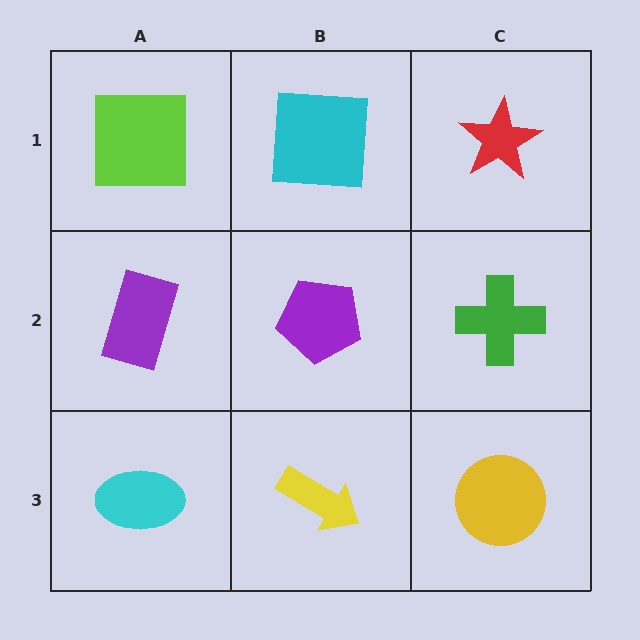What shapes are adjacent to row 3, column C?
A green cross (row 2, column C), a yellow arrow (row 3, column B).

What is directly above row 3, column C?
A green cross.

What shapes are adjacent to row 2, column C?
A red star (row 1, column C), a yellow circle (row 3, column C), a purple pentagon (row 2, column B).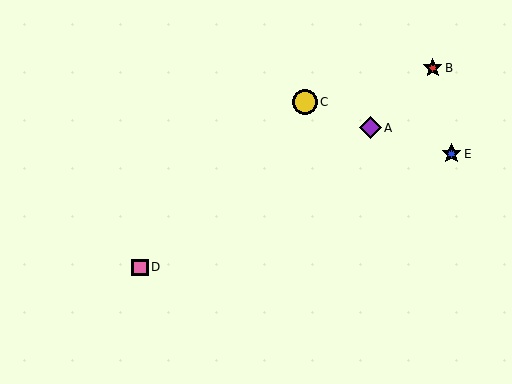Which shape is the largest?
The yellow circle (labeled C) is the largest.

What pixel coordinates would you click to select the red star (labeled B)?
Click at (433, 68) to select the red star B.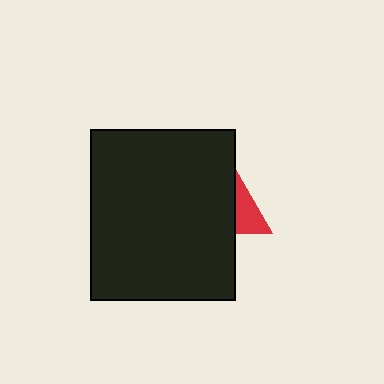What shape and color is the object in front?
The object in front is a black rectangle.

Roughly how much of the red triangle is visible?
A small part of it is visible (roughly 34%).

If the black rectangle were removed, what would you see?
You would see the complete red triangle.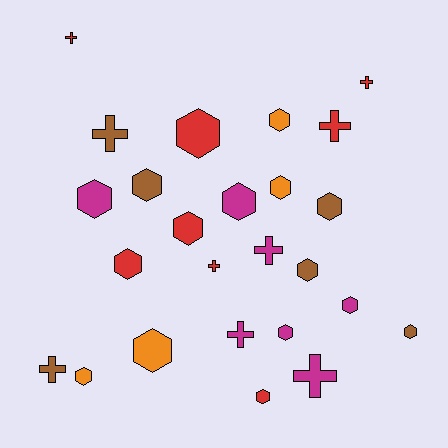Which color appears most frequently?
Red, with 8 objects.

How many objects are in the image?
There are 25 objects.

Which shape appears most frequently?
Hexagon, with 16 objects.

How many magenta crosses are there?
There are 3 magenta crosses.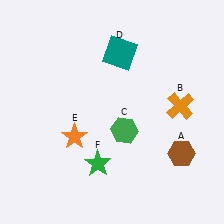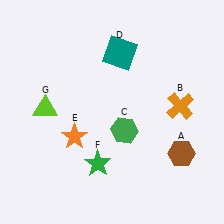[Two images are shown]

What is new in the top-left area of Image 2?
A lime triangle (G) was added in the top-left area of Image 2.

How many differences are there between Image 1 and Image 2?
There is 1 difference between the two images.